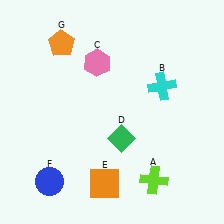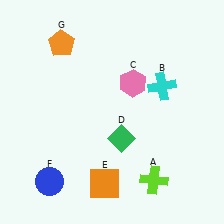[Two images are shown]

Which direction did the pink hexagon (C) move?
The pink hexagon (C) moved right.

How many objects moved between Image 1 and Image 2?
1 object moved between the two images.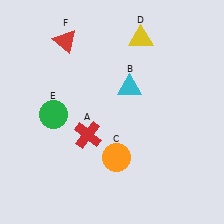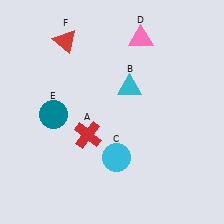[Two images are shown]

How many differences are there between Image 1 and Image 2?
There are 3 differences between the two images.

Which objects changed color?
C changed from orange to cyan. D changed from yellow to pink. E changed from green to teal.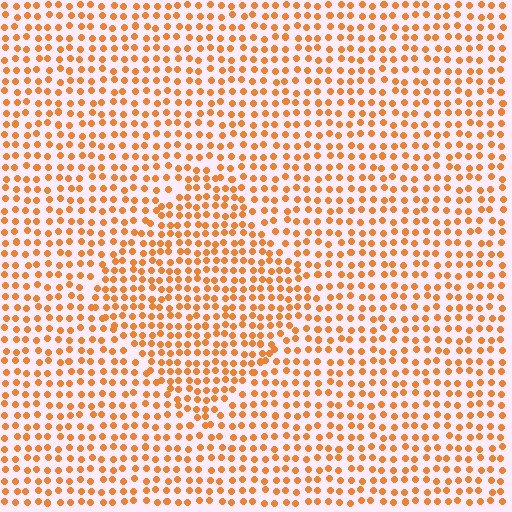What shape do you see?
I see a diamond.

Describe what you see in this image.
The image contains small orange elements arranged at two different densities. A diamond-shaped region is visible where the elements are more densely packed than the surrounding area.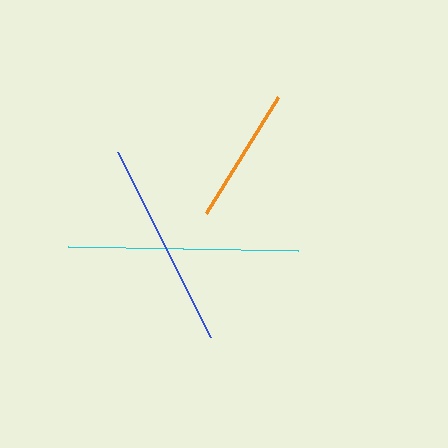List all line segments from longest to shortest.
From longest to shortest: cyan, blue, orange.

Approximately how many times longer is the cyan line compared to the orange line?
The cyan line is approximately 1.7 times the length of the orange line.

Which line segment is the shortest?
The orange line is the shortest at approximately 136 pixels.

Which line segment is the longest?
The cyan line is the longest at approximately 231 pixels.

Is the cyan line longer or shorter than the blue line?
The cyan line is longer than the blue line.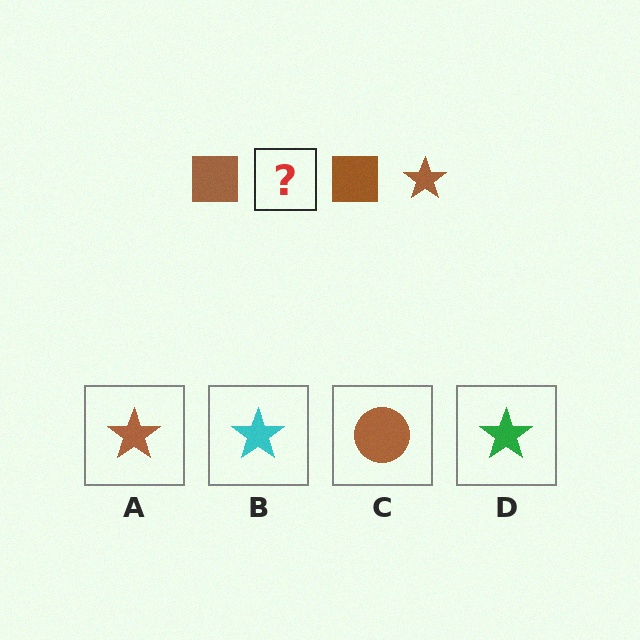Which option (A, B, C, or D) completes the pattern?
A.